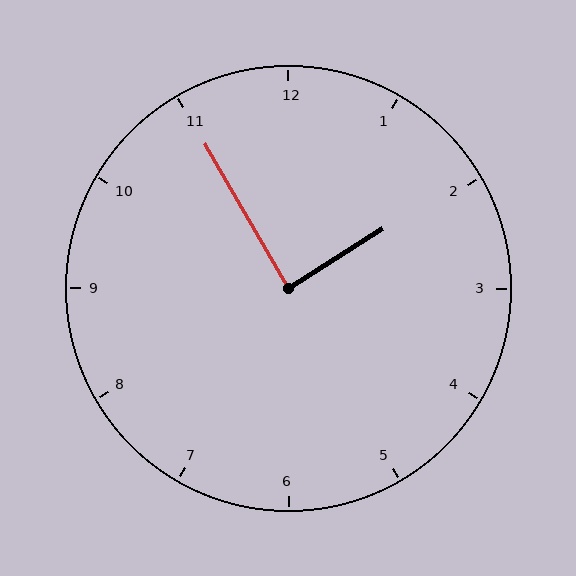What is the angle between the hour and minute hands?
Approximately 88 degrees.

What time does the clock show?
1:55.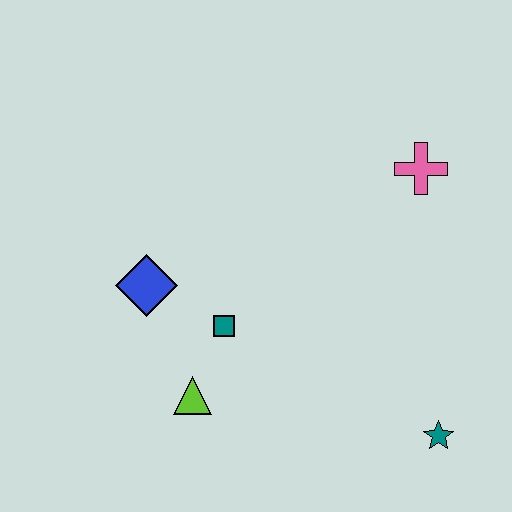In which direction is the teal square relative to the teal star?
The teal square is to the left of the teal star.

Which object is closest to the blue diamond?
The teal square is closest to the blue diamond.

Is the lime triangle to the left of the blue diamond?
No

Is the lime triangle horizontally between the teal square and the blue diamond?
Yes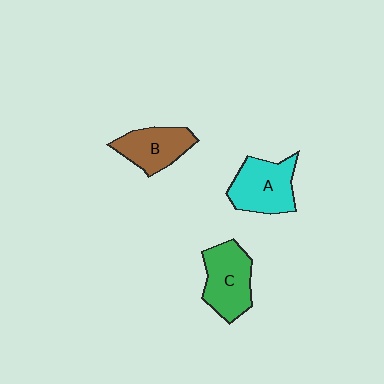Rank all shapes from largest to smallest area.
From largest to smallest: A (cyan), C (green), B (brown).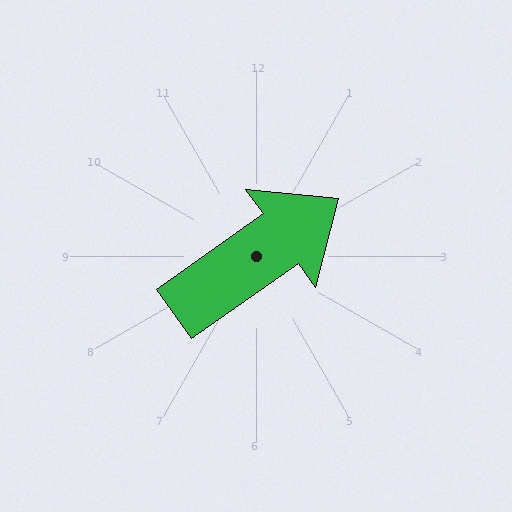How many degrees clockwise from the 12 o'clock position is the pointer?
Approximately 55 degrees.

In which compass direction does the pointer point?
Northeast.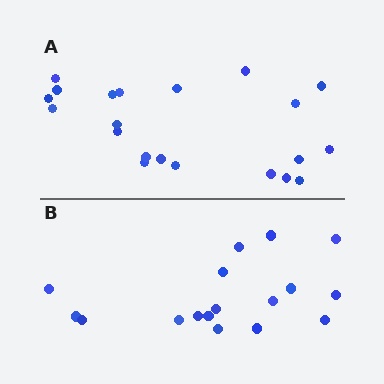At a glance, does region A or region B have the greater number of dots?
Region A (the top region) has more dots.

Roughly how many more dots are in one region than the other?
Region A has about 4 more dots than region B.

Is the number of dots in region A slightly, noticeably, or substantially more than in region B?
Region A has only slightly more — the two regions are fairly close. The ratio is roughly 1.2 to 1.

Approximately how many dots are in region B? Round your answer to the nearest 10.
About 20 dots. (The exact count is 17, which rounds to 20.)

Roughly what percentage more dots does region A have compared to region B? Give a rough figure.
About 25% more.